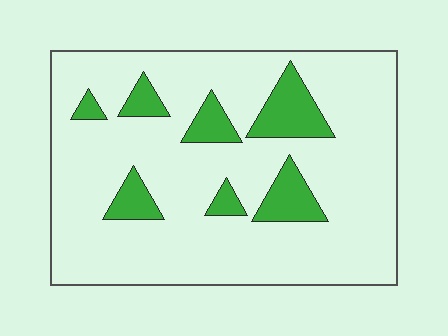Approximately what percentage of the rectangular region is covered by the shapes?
Approximately 15%.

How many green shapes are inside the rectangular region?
7.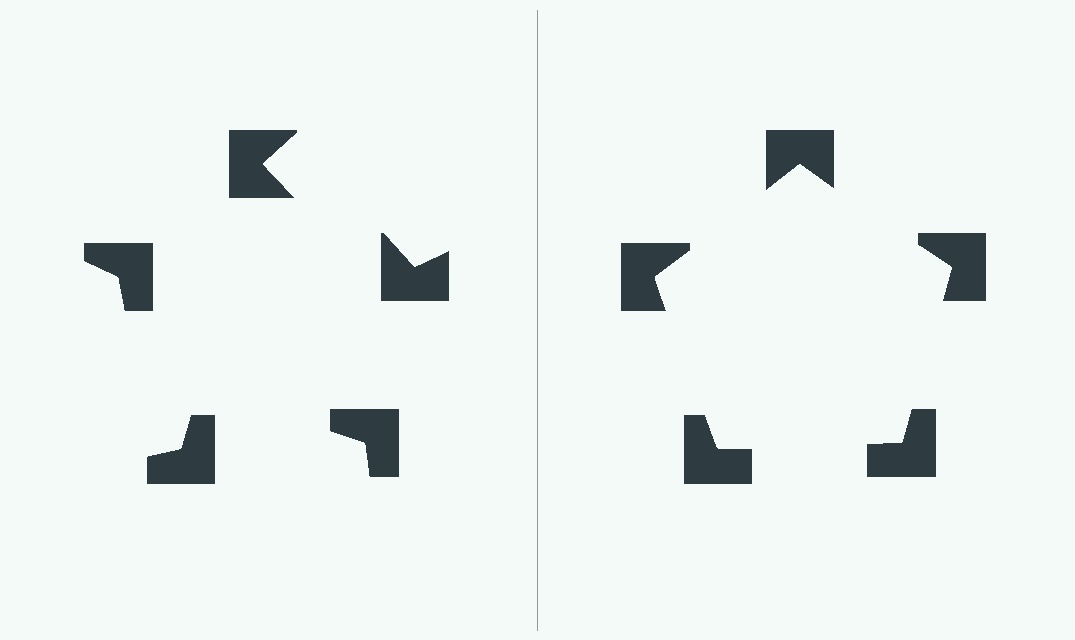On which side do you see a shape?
An illusory pentagon appears on the right side. On the left side the wedge cuts are rotated, so no coherent shape forms.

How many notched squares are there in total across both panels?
10 — 5 on each side.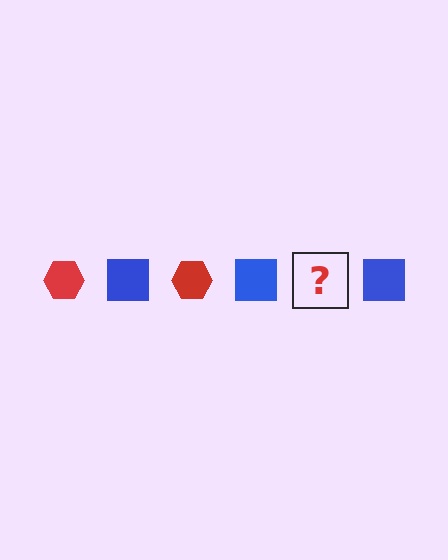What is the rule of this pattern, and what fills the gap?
The rule is that the pattern alternates between red hexagon and blue square. The gap should be filled with a red hexagon.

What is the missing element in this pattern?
The missing element is a red hexagon.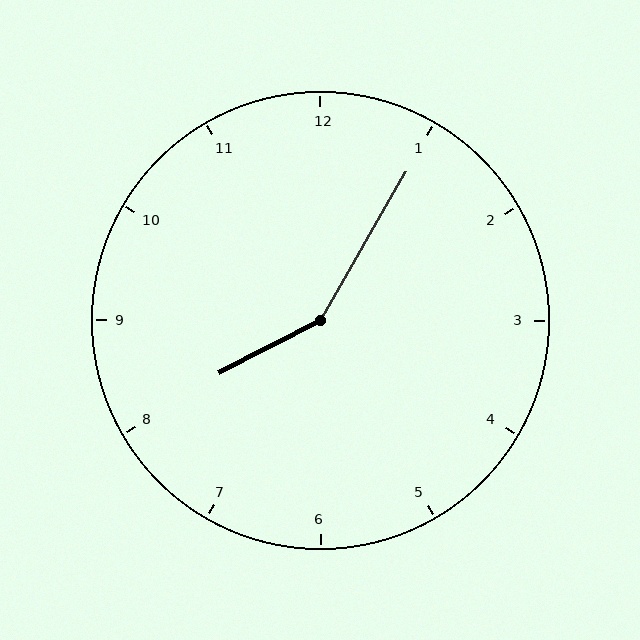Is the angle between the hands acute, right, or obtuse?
It is obtuse.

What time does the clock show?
8:05.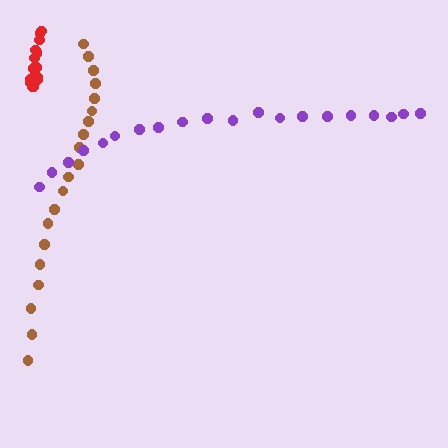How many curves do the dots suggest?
There are 3 distinct paths.